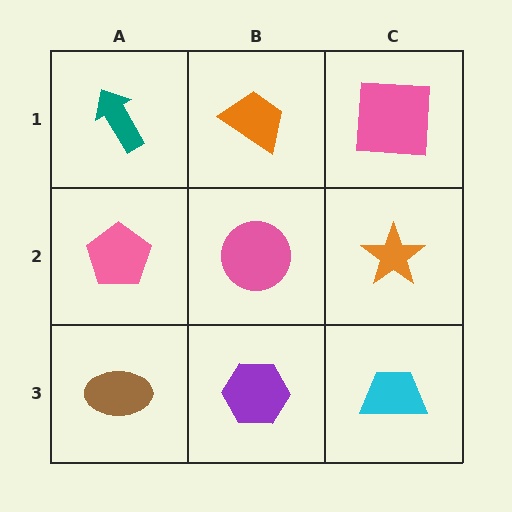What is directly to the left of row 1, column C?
An orange trapezoid.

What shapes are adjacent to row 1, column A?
A pink pentagon (row 2, column A), an orange trapezoid (row 1, column B).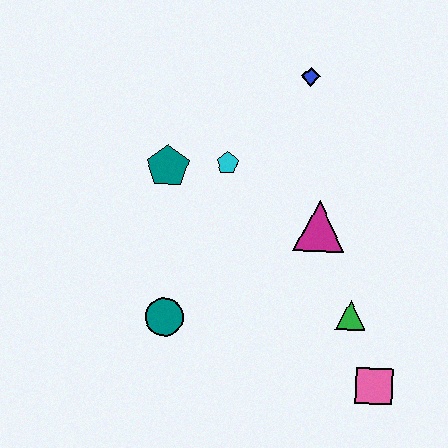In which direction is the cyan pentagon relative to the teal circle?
The cyan pentagon is above the teal circle.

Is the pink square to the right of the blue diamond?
Yes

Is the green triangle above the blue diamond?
No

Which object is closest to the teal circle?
The teal pentagon is closest to the teal circle.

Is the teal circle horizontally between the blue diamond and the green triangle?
No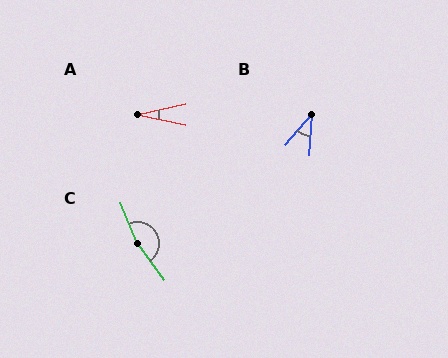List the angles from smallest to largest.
A (23°), B (37°), C (165°).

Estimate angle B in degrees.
Approximately 37 degrees.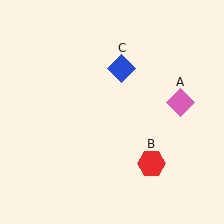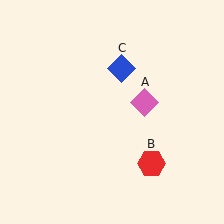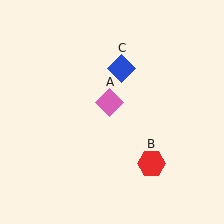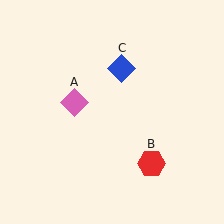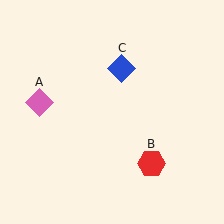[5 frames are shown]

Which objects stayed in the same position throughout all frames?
Red hexagon (object B) and blue diamond (object C) remained stationary.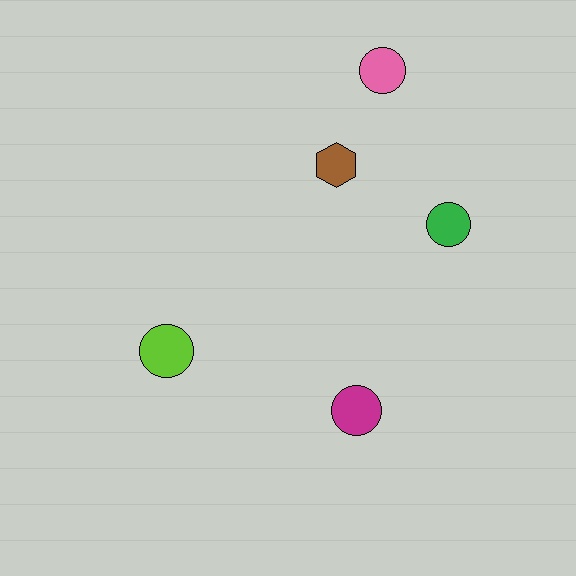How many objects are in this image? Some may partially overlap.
There are 5 objects.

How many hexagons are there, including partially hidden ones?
There is 1 hexagon.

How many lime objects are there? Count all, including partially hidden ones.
There is 1 lime object.